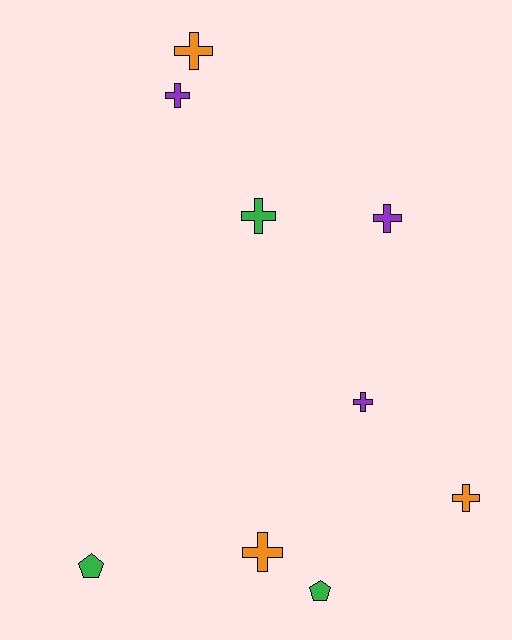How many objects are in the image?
There are 9 objects.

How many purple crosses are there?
There are 3 purple crosses.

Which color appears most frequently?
Purple, with 3 objects.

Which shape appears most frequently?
Cross, with 7 objects.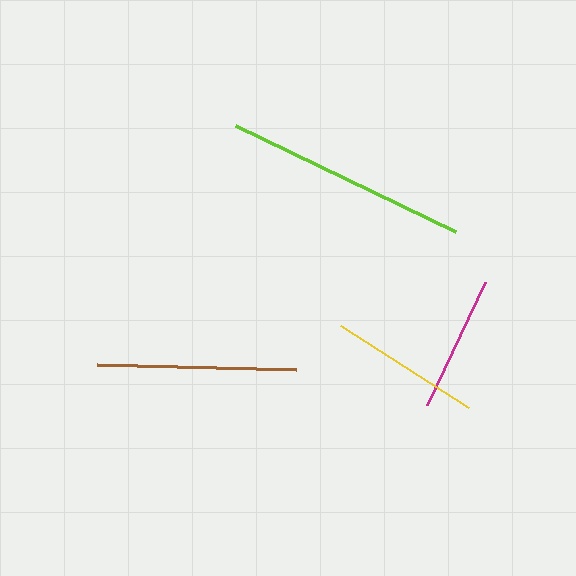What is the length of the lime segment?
The lime segment is approximately 244 pixels long.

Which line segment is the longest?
The lime line is the longest at approximately 244 pixels.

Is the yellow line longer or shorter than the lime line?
The lime line is longer than the yellow line.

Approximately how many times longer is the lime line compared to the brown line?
The lime line is approximately 1.2 times the length of the brown line.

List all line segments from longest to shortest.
From longest to shortest: lime, brown, yellow, magenta.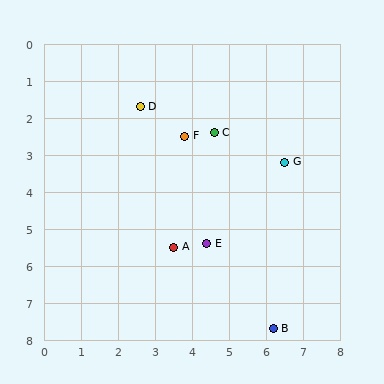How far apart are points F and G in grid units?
Points F and G are about 2.8 grid units apart.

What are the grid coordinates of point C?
Point C is at approximately (4.6, 2.4).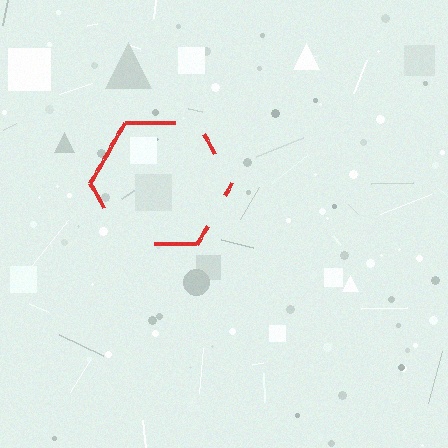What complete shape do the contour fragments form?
The contour fragments form a hexagon.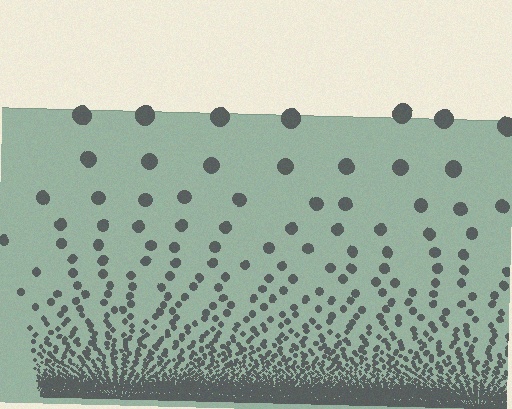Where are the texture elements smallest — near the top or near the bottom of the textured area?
Near the bottom.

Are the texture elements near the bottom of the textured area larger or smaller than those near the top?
Smaller. The gradient is inverted — elements near the bottom are smaller and denser.